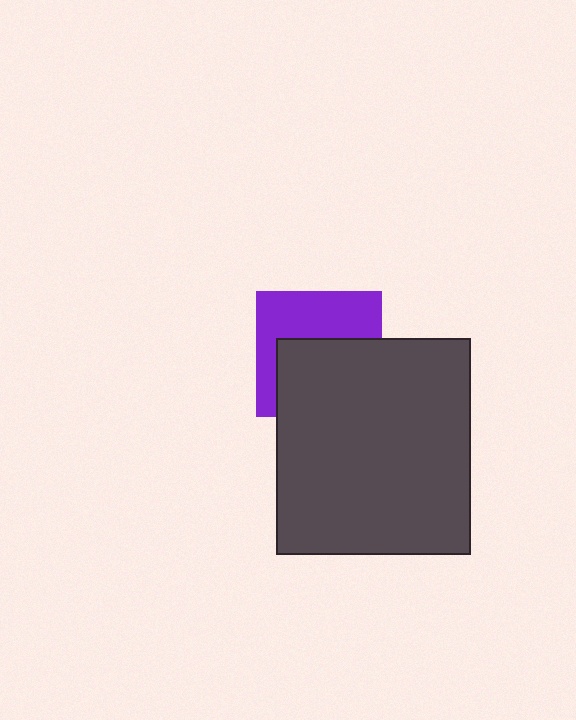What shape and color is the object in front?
The object in front is a dark gray rectangle.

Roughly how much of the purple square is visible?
About half of it is visible (roughly 47%).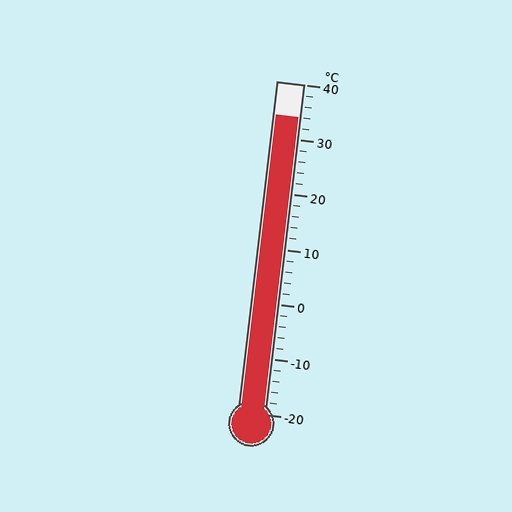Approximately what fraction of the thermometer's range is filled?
The thermometer is filled to approximately 90% of its range.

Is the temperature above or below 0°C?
The temperature is above 0°C.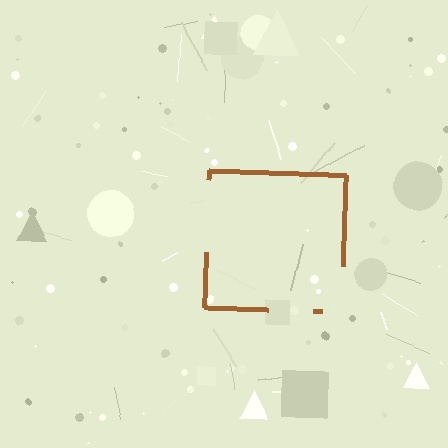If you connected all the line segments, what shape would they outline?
They would outline a square.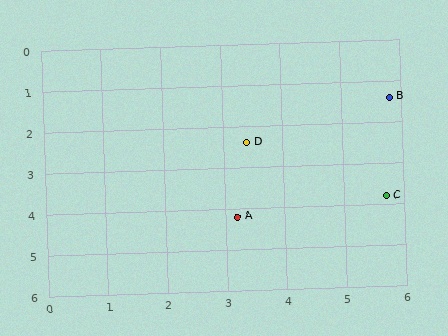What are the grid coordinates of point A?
Point A is at approximately (3.2, 4.2).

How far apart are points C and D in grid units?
Points C and D are about 2.7 grid units apart.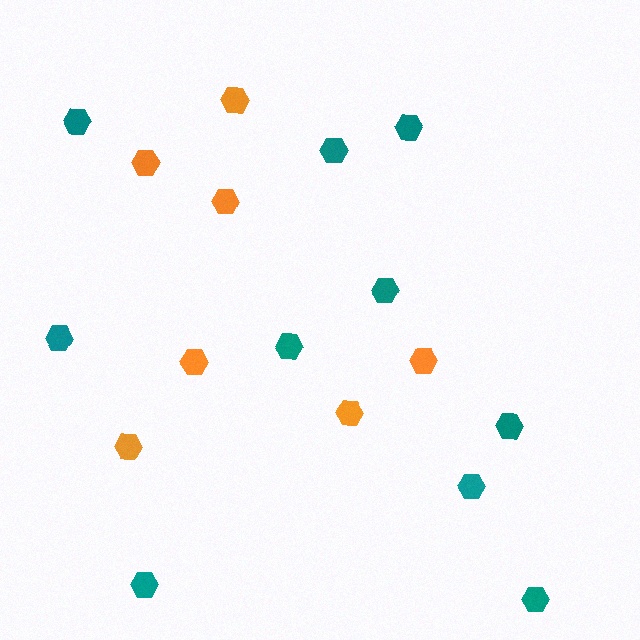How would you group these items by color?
There are 2 groups: one group of teal hexagons (10) and one group of orange hexagons (7).